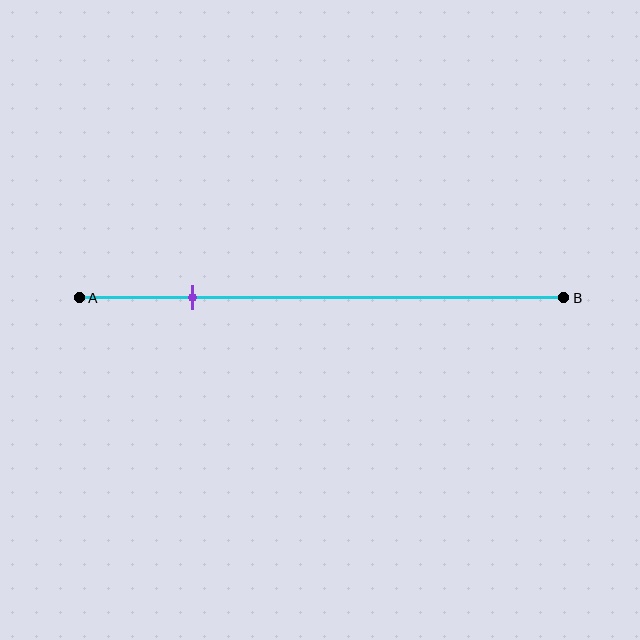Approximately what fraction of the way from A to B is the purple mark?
The purple mark is approximately 25% of the way from A to B.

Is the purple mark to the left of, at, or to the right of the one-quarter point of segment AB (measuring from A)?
The purple mark is approximately at the one-quarter point of segment AB.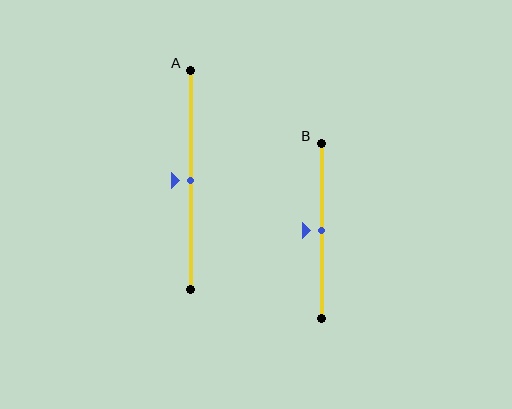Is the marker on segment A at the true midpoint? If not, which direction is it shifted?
Yes, the marker on segment A is at the true midpoint.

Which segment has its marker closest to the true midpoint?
Segment A has its marker closest to the true midpoint.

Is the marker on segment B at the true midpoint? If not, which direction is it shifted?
Yes, the marker on segment B is at the true midpoint.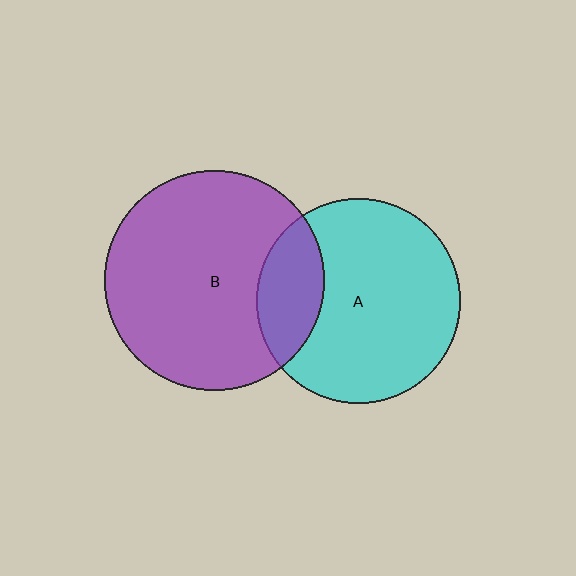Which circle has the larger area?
Circle B (purple).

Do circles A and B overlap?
Yes.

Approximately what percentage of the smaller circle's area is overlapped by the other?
Approximately 20%.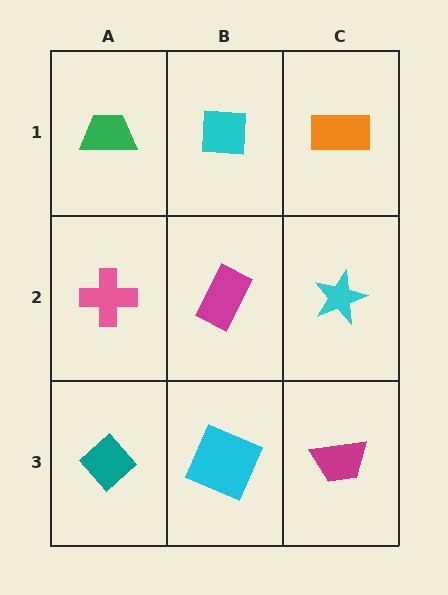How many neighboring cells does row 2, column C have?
3.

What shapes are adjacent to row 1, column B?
A magenta rectangle (row 2, column B), a green trapezoid (row 1, column A), an orange rectangle (row 1, column C).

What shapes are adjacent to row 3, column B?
A magenta rectangle (row 2, column B), a teal diamond (row 3, column A), a magenta trapezoid (row 3, column C).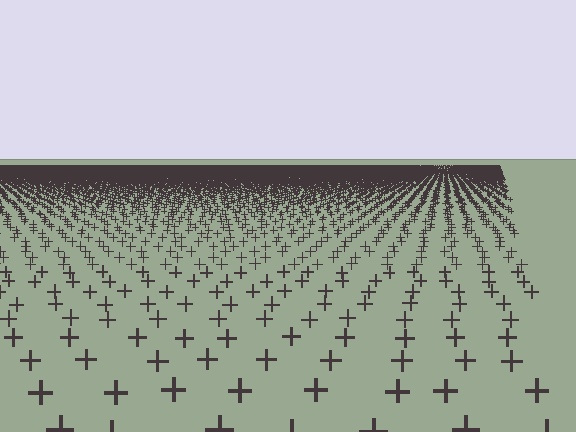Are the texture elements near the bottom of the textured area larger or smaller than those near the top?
Larger. Near the bottom, elements are closer to the viewer and appear at a bigger on-screen size.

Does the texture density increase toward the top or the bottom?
Density increases toward the top.